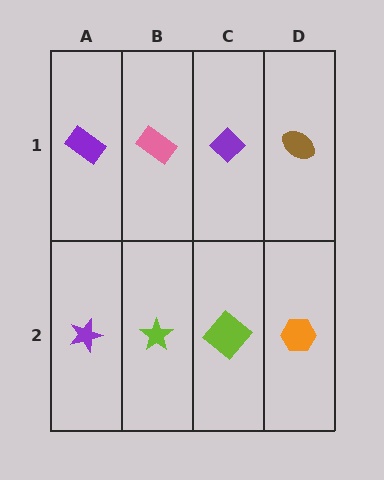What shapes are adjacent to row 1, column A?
A purple star (row 2, column A), a pink rectangle (row 1, column B).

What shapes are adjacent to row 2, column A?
A purple rectangle (row 1, column A), a lime star (row 2, column B).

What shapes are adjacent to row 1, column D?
An orange hexagon (row 2, column D), a purple diamond (row 1, column C).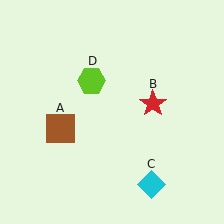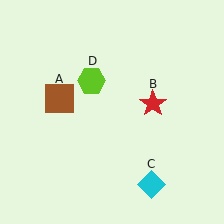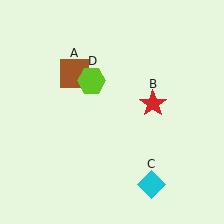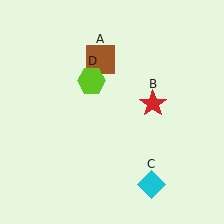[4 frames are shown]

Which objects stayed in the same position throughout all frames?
Red star (object B) and cyan diamond (object C) and lime hexagon (object D) remained stationary.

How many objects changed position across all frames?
1 object changed position: brown square (object A).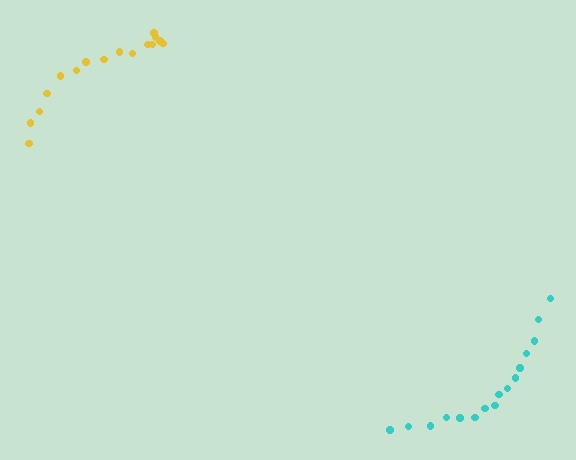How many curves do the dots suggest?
There are 2 distinct paths.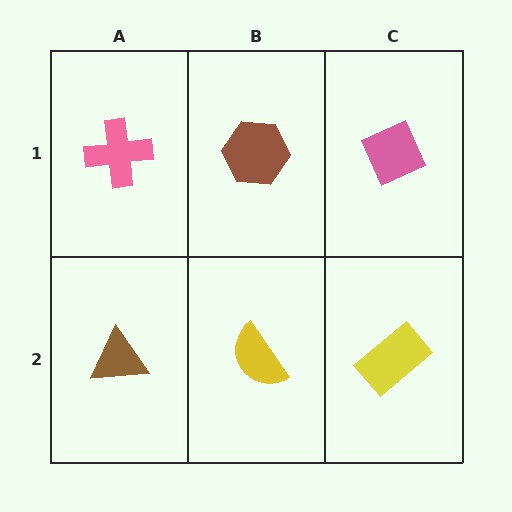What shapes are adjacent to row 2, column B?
A brown hexagon (row 1, column B), a brown triangle (row 2, column A), a yellow rectangle (row 2, column C).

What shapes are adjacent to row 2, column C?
A pink diamond (row 1, column C), a yellow semicircle (row 2, column B).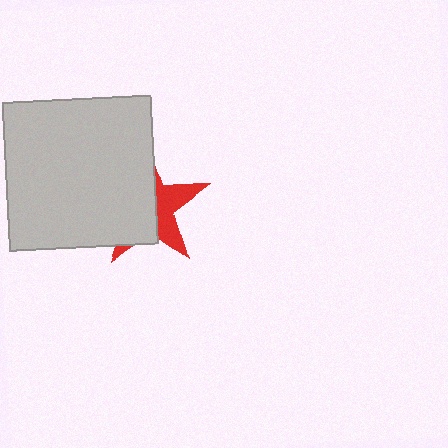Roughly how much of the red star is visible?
A small part of it is visible (roughly 38%).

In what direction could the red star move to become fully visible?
The red star could move right. That would shift it out from behind the light gray square entirely.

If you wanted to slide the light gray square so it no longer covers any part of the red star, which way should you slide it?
Slide it left — that is the most direct way to separate the two shapes.